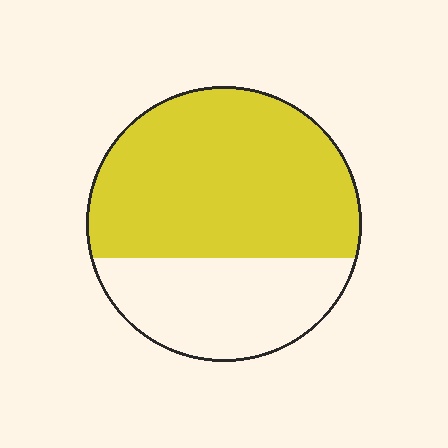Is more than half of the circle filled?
Yes.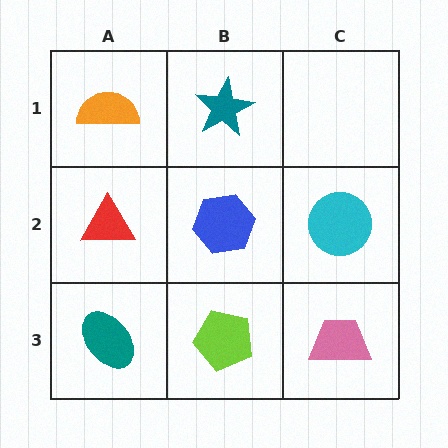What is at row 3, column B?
A lime pentagon.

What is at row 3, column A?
A teal ellipse.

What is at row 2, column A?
A red triangle.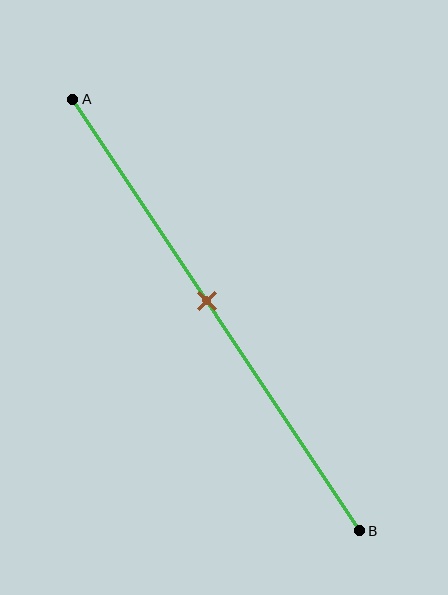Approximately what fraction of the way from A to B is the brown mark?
The brown mark is approximately 45% of the way from A to B.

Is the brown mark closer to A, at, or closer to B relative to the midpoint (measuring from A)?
The brown mark is closer to point A than the midpoint of segment AB.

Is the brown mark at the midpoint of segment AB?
No, the mark is at about 45% from A, not at the 50% midpoint.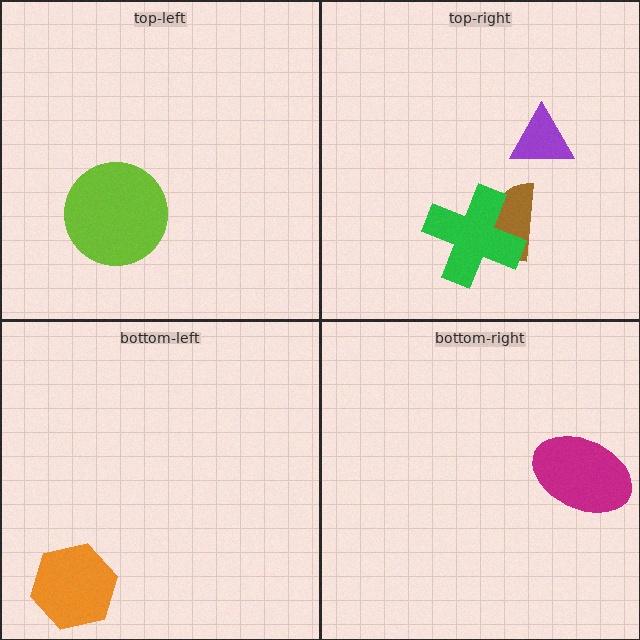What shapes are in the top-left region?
The lime circle.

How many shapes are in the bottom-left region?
1.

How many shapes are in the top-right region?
3.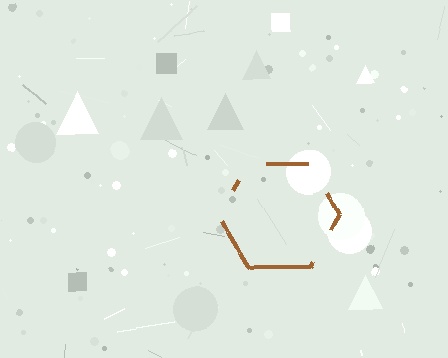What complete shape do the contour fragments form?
The contour fragments form a hexagon.